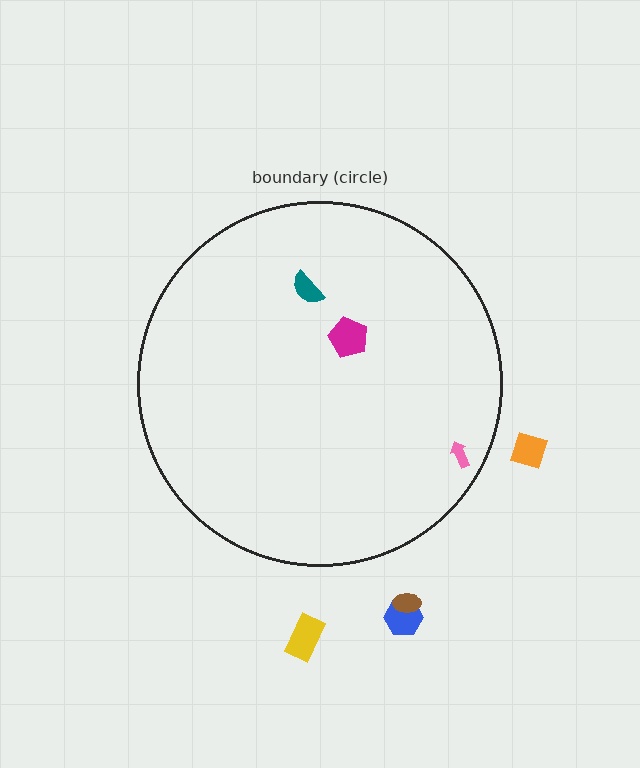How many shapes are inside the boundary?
3 inside, 4 outside.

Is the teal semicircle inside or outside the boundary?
Inside.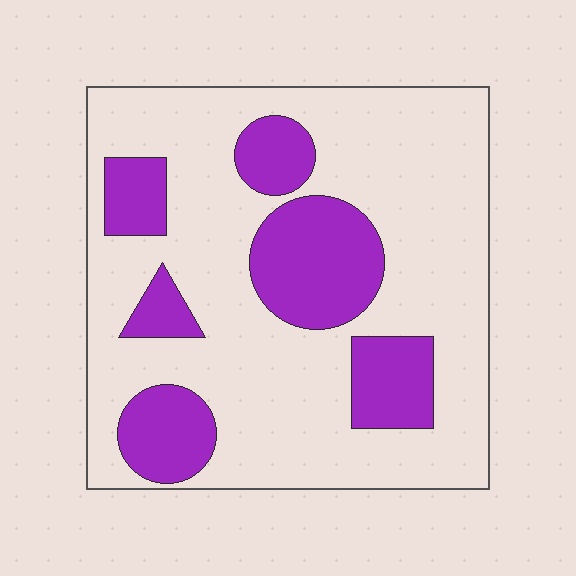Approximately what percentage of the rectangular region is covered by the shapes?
Approximately 25%.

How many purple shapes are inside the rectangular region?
6.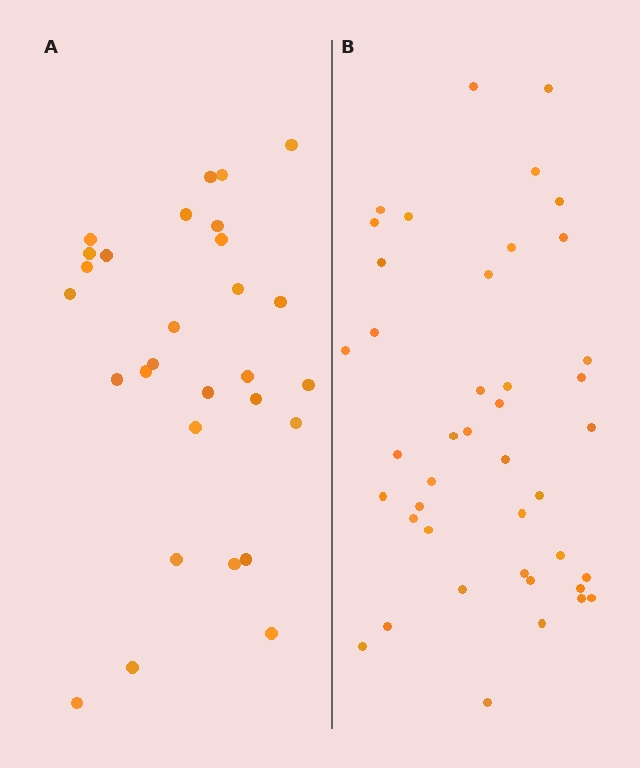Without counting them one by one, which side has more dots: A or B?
Region B (the right region) has more dots.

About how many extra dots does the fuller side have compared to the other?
Region B has approximately 15 more dots than region A.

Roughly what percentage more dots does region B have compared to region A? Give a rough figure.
About 45% more.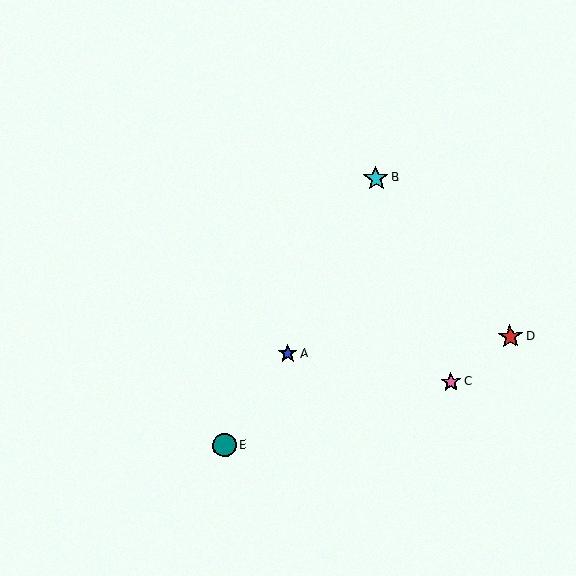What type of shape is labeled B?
Shape B is a cyan star.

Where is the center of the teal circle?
The center of the teal circle is at (225, 445).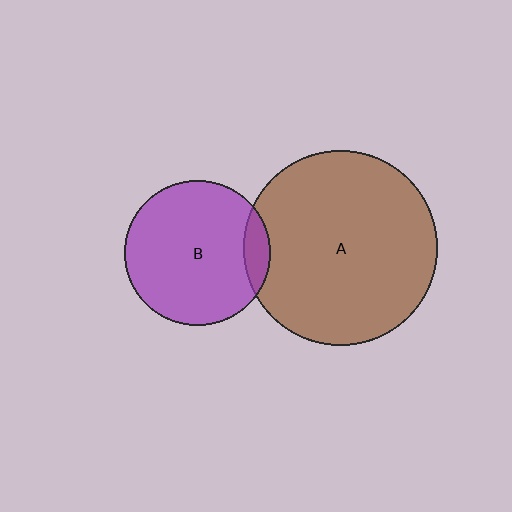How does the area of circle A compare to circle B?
Approximately 1.8 times.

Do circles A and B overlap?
Yes.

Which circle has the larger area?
Circle A (brown).